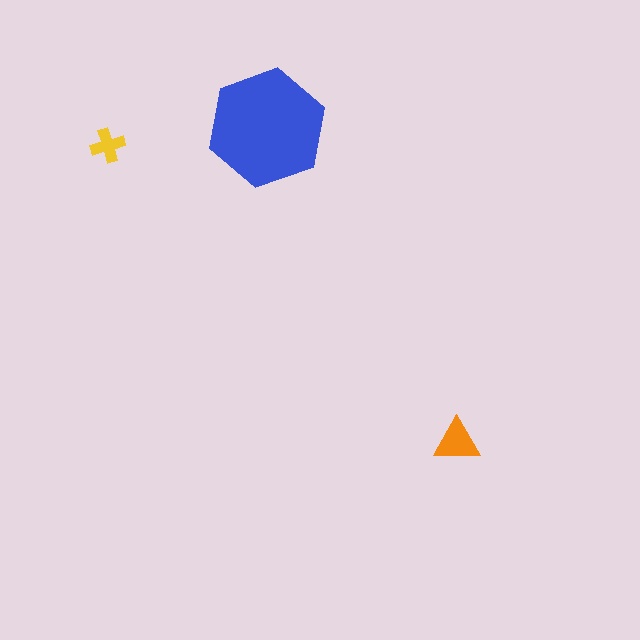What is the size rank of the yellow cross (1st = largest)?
3rd.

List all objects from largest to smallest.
The blue hexagon, the orange triangle, the yellow cross.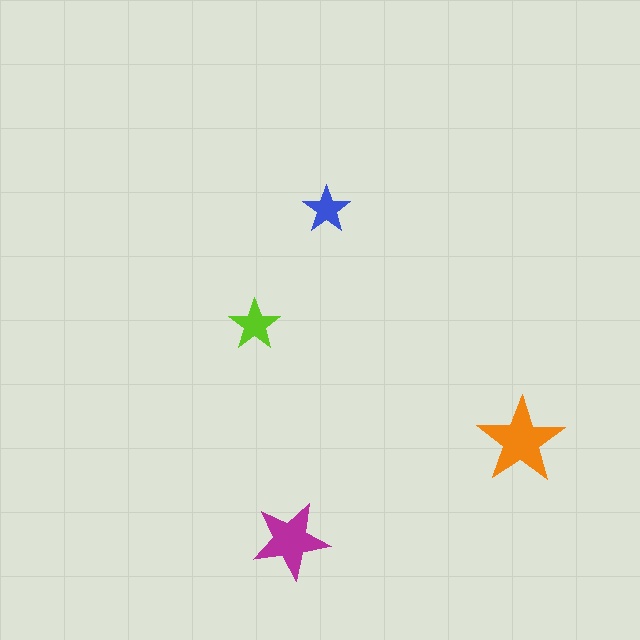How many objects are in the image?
There are 4 objects in the image.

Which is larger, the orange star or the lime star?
The orange one.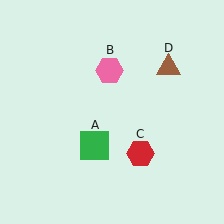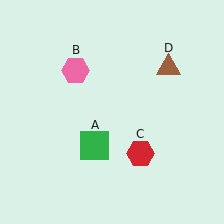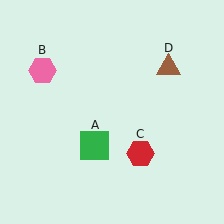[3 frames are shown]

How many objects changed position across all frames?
1 object changed position: pink hexagon (object B).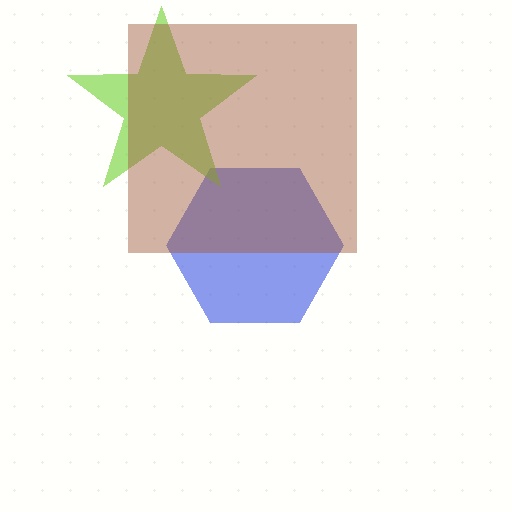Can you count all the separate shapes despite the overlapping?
Yes, there are 3 separate shapes.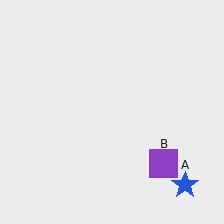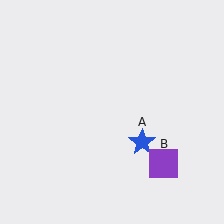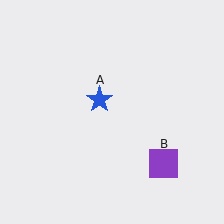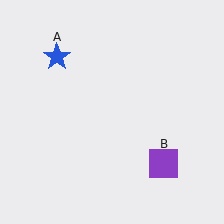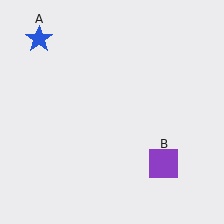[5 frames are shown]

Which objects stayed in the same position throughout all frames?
Purple square (object B) remained stationary.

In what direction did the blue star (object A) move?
The blue star (object A) moved up and to the left.